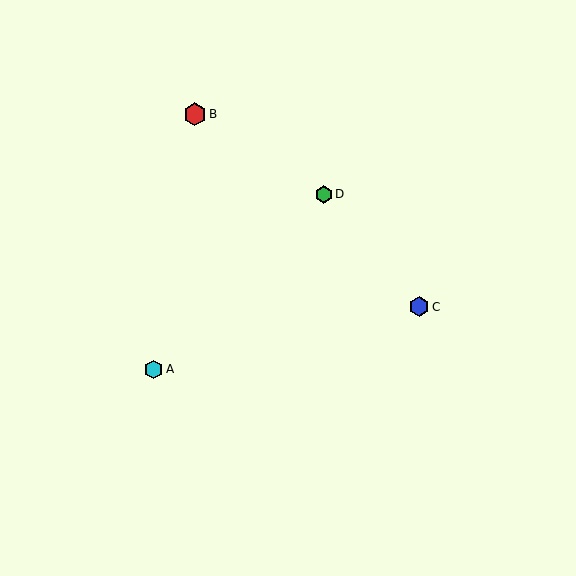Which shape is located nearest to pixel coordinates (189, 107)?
The red hexagon (labeled B) at (195, 114) is nearest to that location.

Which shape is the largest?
The red hexagon (labeled B) is the largest.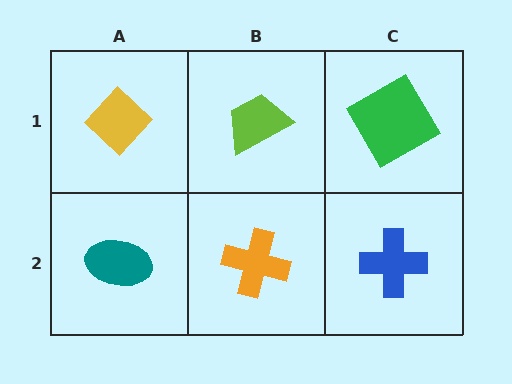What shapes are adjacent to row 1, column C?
A blue cross (row 2, column C), a lime trapezoid (row 1, column B).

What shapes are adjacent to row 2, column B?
A lime trapezoid (row 1, column B), a teal ellipse (row 2, column A), a blue cross (row 2, column C).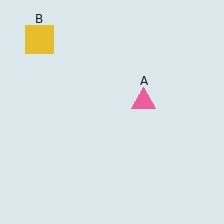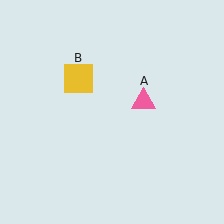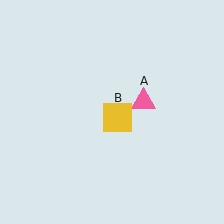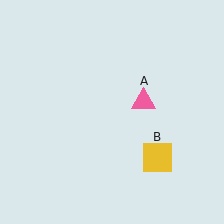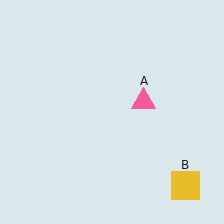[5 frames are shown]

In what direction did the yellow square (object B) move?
The yellow square (object B) moved down and to the right.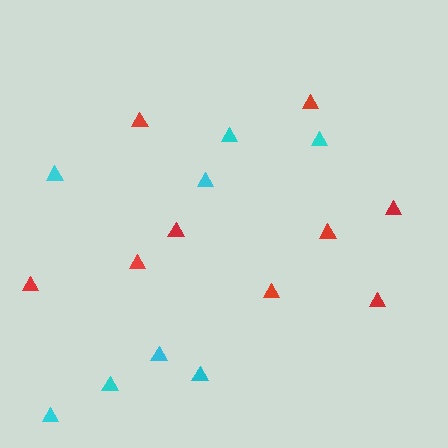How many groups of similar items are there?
There are 2 groups: one group of cyan triangles (8) and one group of red triangles (9).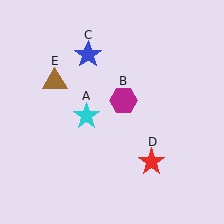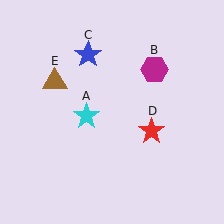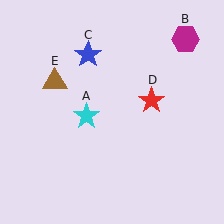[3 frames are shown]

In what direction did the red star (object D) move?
The red star (object D) moved up.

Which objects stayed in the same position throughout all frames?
Cyan star (object A) and blue star (object C) and brown triangle (object E) remained stationary.